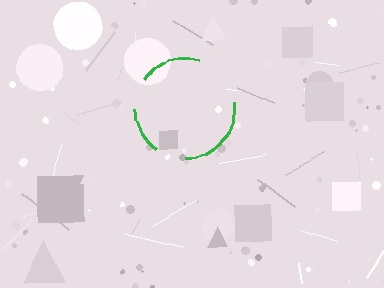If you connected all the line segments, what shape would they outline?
They would outline a circle.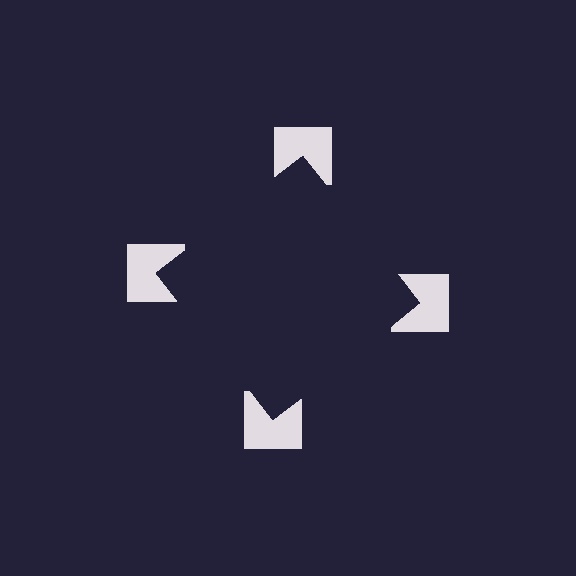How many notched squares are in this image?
There are 4 — one at each vertex of the illusory square.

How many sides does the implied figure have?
4 sides.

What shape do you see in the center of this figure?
An illusory square — its edges are inferred from the aligned wedge cuts in the notched squares, not physically drawn.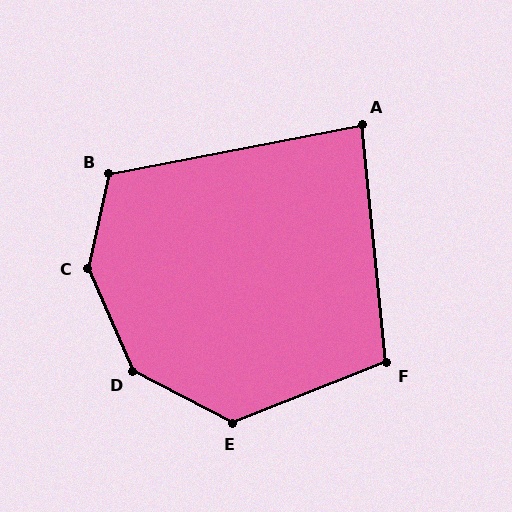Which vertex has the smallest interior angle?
A, at approximately 85 degrees.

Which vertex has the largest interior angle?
C, at approximately 144 degrees.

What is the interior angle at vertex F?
Approximately 106 degrees (obtuse).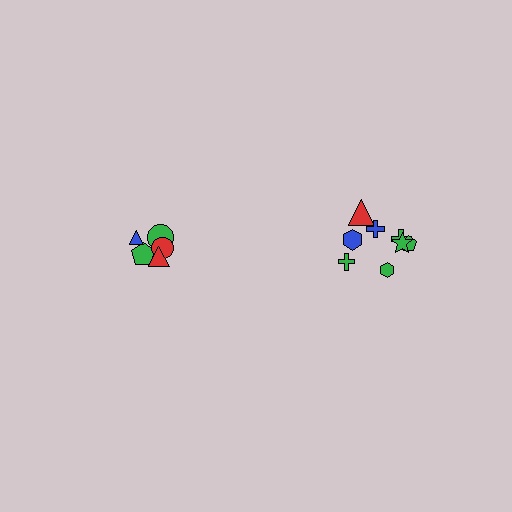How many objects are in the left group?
There are 5 objects.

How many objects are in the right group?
There are 8 objects.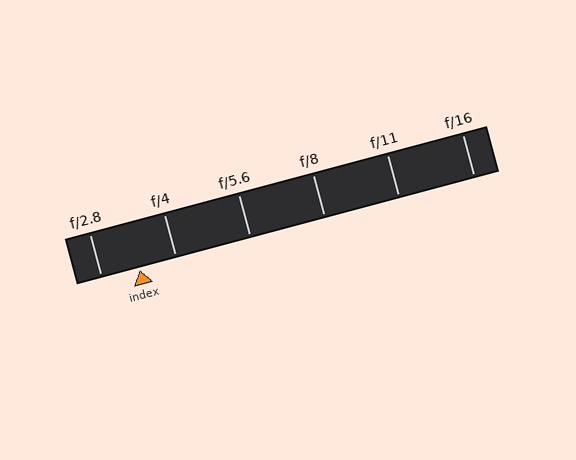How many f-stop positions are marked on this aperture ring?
There are 6 f-stop positions marked.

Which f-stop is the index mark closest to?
The index mark is closest to f/4.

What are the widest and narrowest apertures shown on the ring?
The widest aperture shown is f/2.8 and the narrowest is f/16.